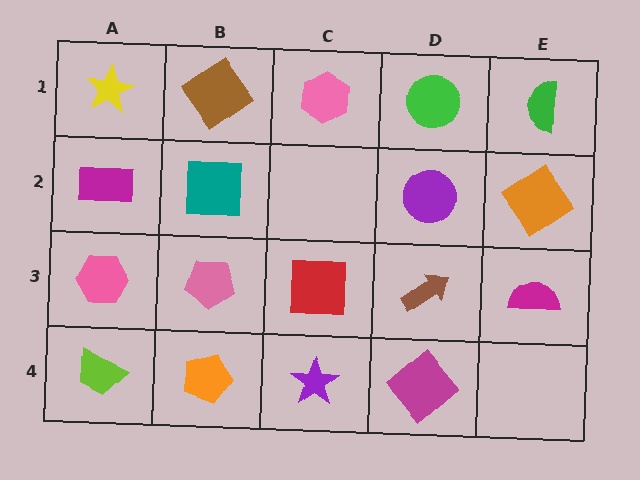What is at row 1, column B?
A brown diamond.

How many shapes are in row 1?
5 shapes.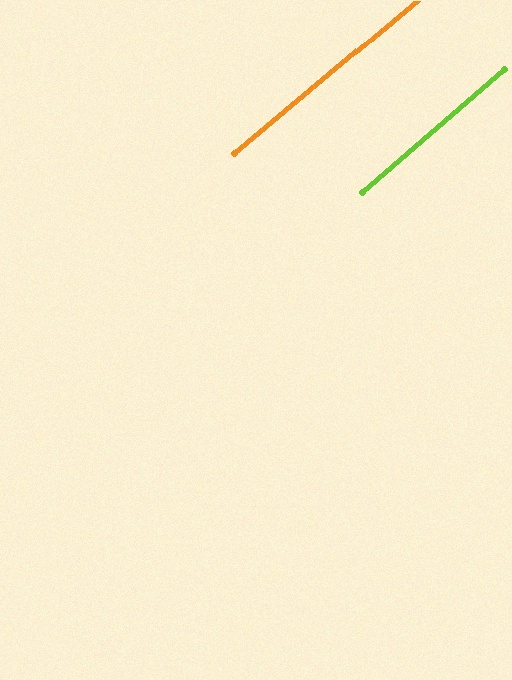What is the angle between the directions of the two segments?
Approximately 1 degree.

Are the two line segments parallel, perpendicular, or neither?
Parallel — their directions differ by only 0.7°.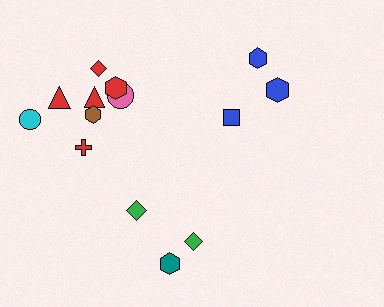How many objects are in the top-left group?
There are 8 objects.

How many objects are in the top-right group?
There are 3 objects.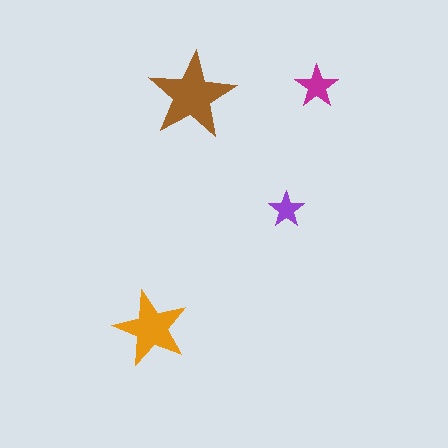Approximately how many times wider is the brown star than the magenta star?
About 2 times wider.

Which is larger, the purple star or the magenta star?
The magenta one.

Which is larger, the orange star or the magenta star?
The orange one.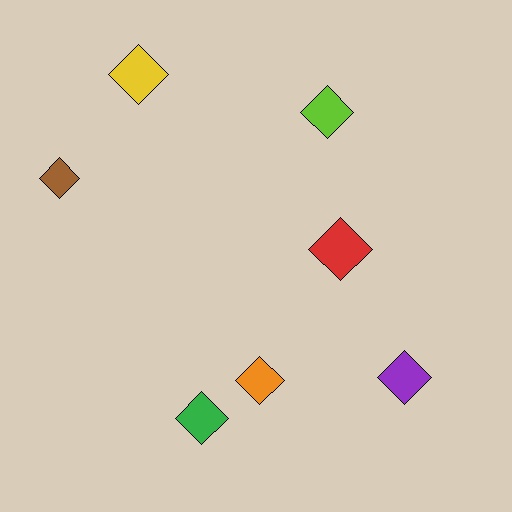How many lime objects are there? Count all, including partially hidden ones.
There is 1 lime object.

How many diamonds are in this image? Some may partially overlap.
There are 7 diamonds.